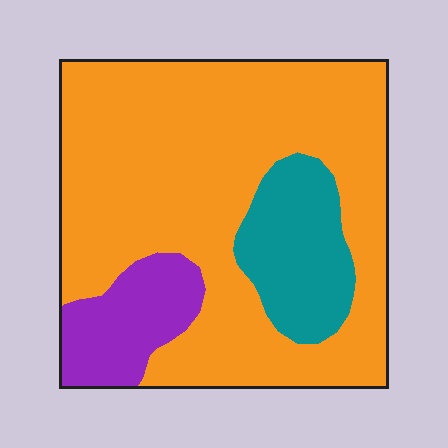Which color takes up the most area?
Orange, at roughly 75%.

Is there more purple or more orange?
Orange.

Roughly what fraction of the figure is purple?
Purple covers roughly 10% of the figure.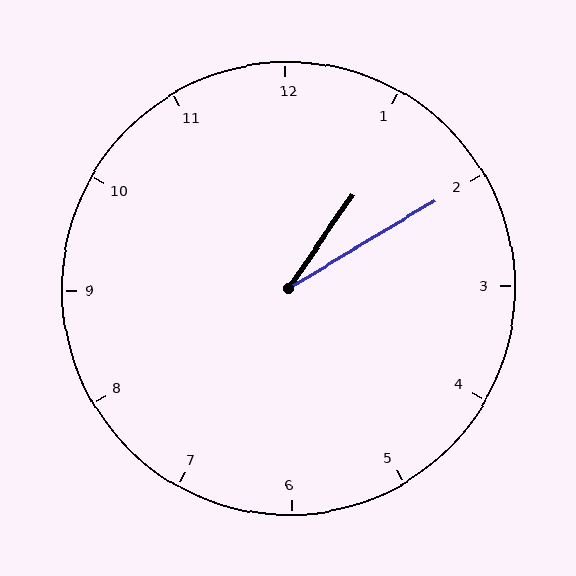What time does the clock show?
1:10.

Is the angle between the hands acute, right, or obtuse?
It is acute.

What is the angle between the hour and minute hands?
Approximately 25 degrees.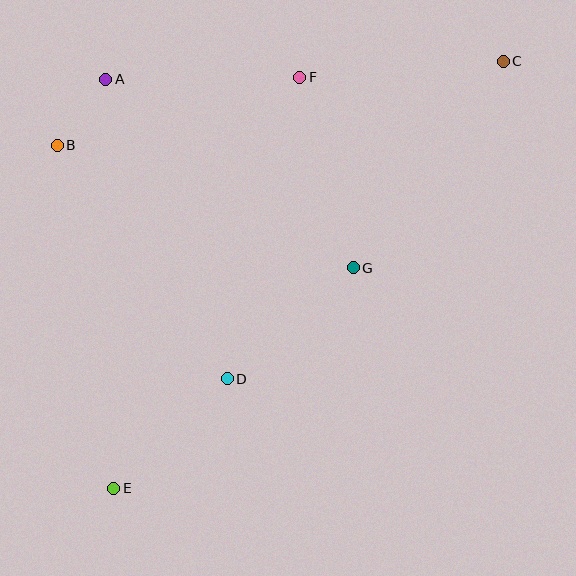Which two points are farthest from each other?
Points C and E are farthest from each other.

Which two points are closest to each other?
Points A and B are closest to each other.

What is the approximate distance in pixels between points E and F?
The distance between E and F is approximately 451 pixels.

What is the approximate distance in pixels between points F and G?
The distance between F and G is approximately 198 pixels.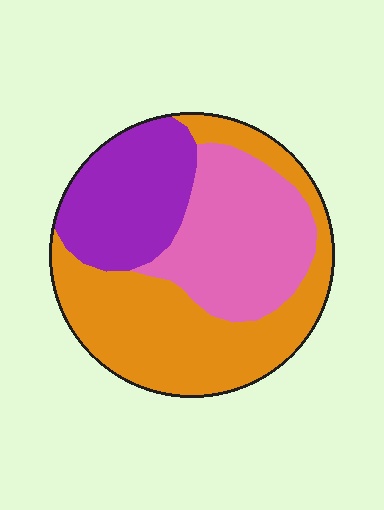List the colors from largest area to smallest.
From largest to smallest: orange, pink, purple.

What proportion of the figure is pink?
Pink covers roughly 30% of the figure.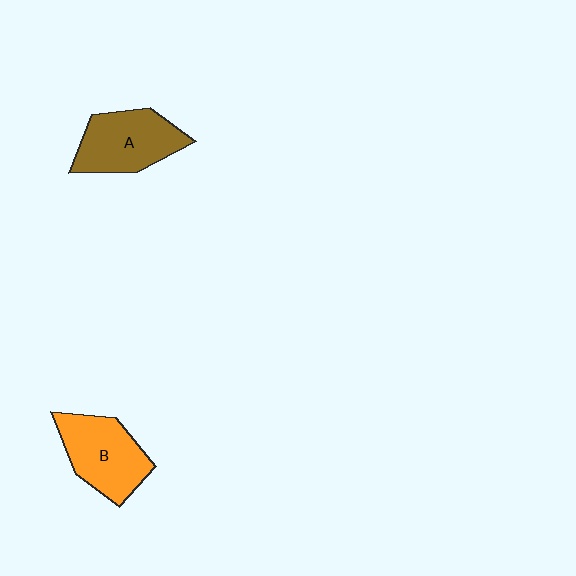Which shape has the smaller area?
Shape A (brown).